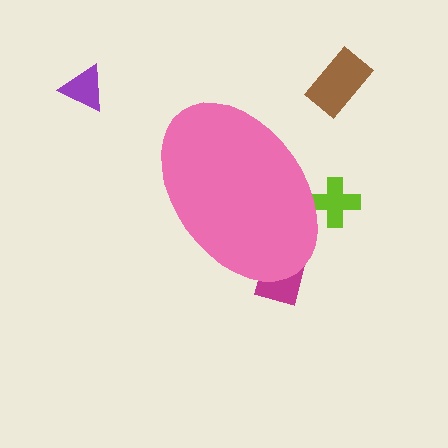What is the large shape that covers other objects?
A pink ellipse.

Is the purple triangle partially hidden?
No, the purple triangle is fully visible.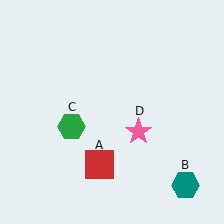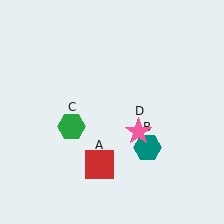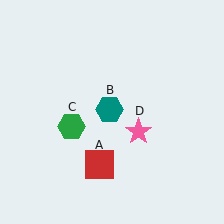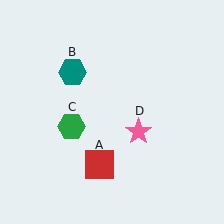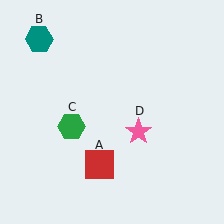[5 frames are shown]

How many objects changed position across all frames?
1 object changed position: teal hexagon (object B).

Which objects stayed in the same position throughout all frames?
Red square (object A) and green hexagon (object C) and pink star (object D) remained stationary.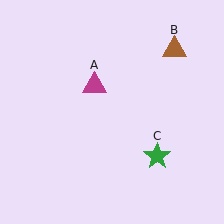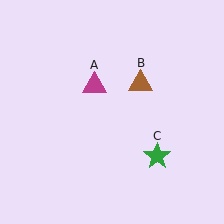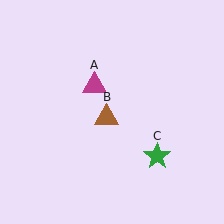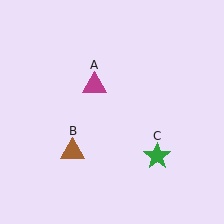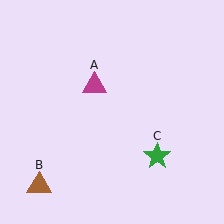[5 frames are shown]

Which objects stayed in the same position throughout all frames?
Magenta triangle (object A) and green star (object C) remained stationary.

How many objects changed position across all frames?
1 object changed position: brown triangle (object B).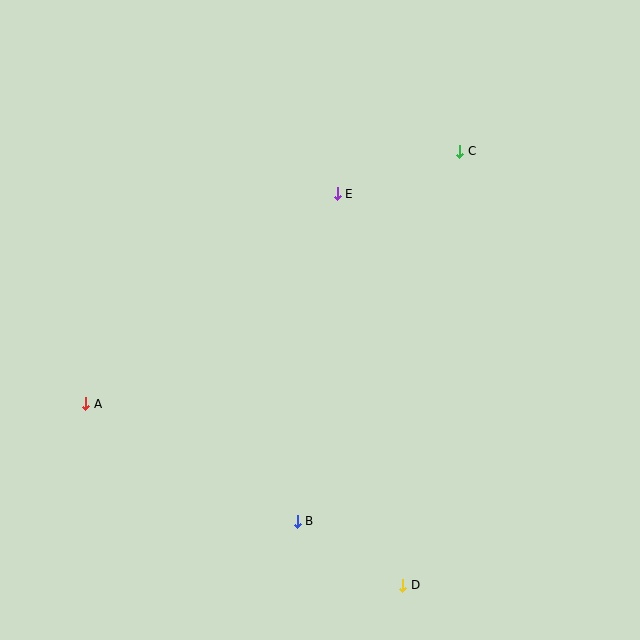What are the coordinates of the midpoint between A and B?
The midpoint between A and B is at (192, 462).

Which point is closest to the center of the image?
Point E at (337, 194) is closest to the center.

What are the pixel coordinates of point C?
Point C is at (460, 151).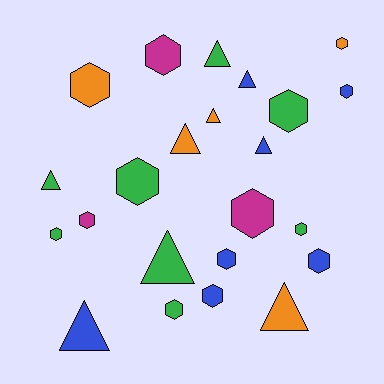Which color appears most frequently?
Green, with 8 objects.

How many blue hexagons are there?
There are 4 blue hexagons.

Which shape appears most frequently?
Hexagon, with 14 objects.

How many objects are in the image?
There are 23 objects.